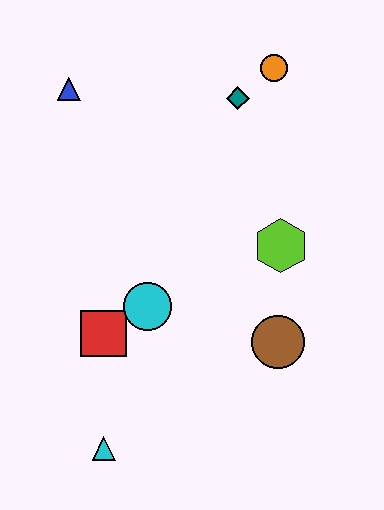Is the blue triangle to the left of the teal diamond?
Yes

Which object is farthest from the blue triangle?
The cyan triangle is farthest from the blue triangle.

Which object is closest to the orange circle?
The teal diamond is closest to the orange circle.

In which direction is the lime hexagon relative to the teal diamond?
The lime hexagon is below the teal diamond.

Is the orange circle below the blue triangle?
No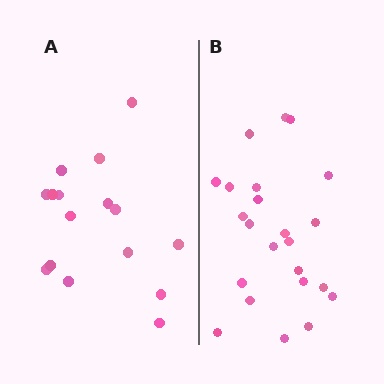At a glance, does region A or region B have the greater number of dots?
Region B (the right region) has more dots.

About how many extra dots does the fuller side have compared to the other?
Region B has roughly 8 or so more dots than region A.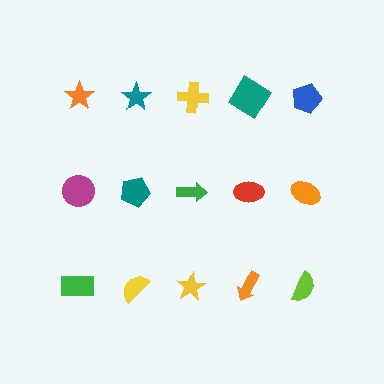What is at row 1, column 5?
A blue pentagon.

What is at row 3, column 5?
A lime semicircle.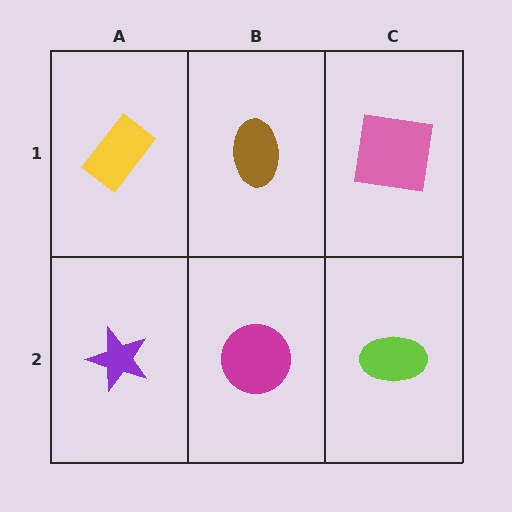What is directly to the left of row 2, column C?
A magenta circle.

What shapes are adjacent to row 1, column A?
A purple star (row 2, column A), a brown ellipse (row 1, column B).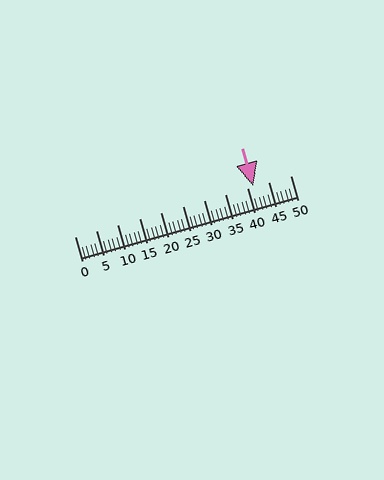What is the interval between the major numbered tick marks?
The major tick marks are spaced 5 units apart.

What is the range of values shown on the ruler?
The ruler shows values from 0 to 50.